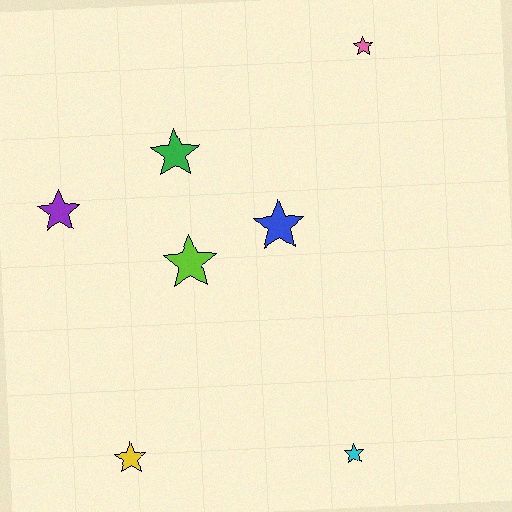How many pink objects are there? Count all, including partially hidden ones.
There is 1 pink object.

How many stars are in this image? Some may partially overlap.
There are 7 stars.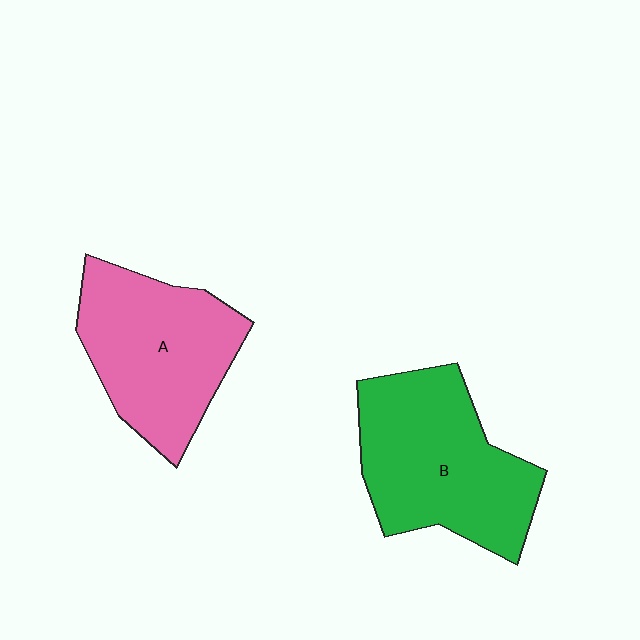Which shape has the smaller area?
Shape A (pink).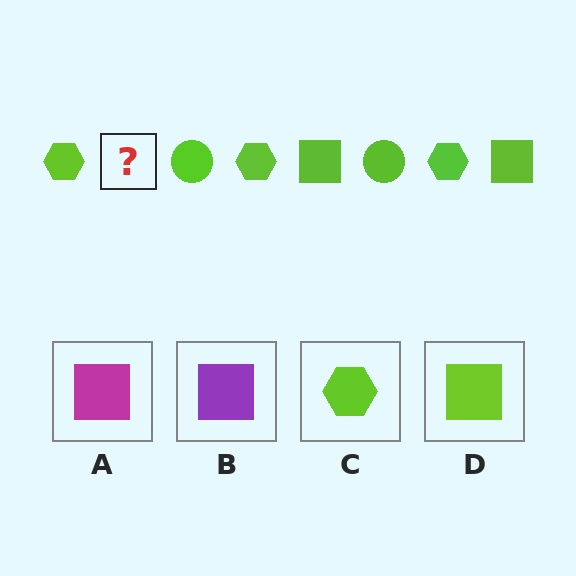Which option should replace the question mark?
Option D.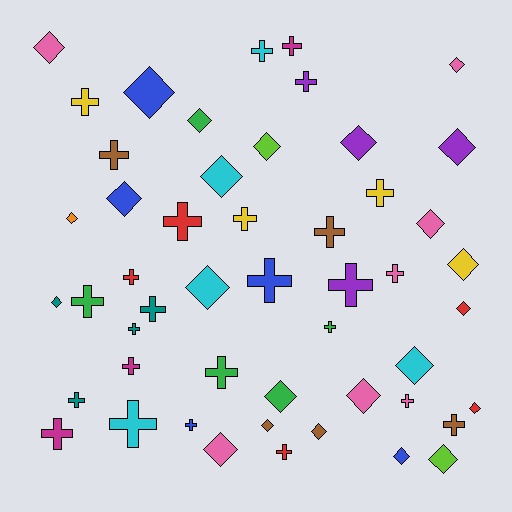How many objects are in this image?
There are 50 objects.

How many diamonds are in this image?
There are 24 diamonds.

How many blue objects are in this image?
There are 5 blue objects.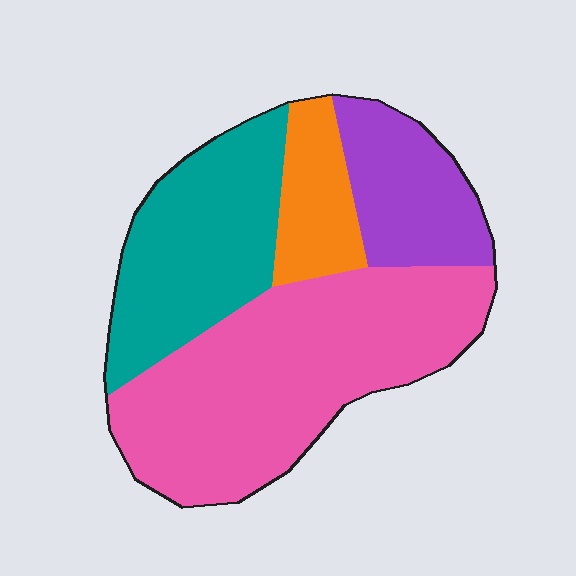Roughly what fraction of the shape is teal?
Teal takes up between a quarter and a half of the shape.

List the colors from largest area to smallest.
From largest to smallest: pink, teal, purple, orange.